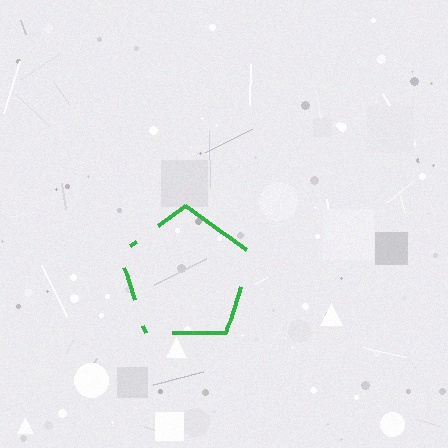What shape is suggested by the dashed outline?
The dashed outline suggests a pentagon.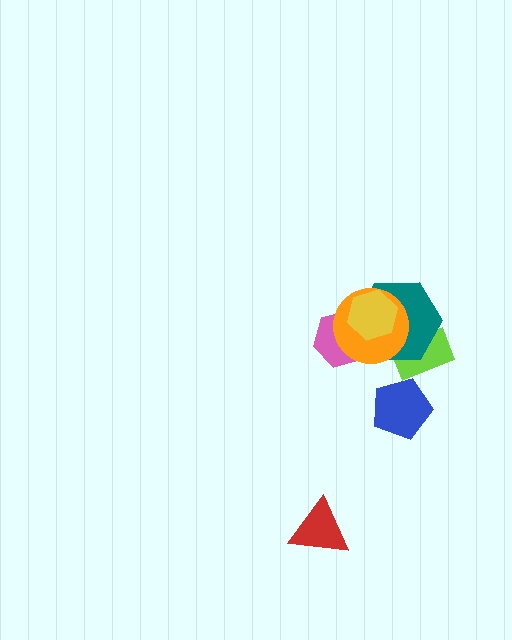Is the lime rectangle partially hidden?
Yes, it is partially covered by another shape.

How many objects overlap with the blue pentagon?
0 objects overlap with the blue pentagon.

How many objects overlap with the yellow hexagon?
3 objects overlap with the yellow hexagon.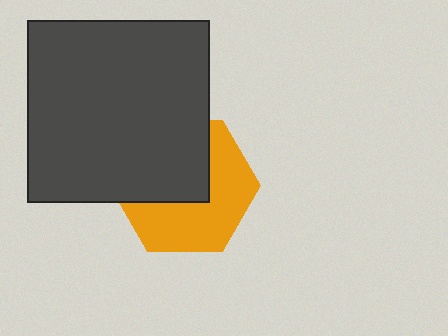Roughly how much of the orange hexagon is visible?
About half of it is visible (roughly 53%).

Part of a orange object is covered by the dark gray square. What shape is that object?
It is a hexagon.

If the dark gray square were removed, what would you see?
You would see the complete orange hexagon.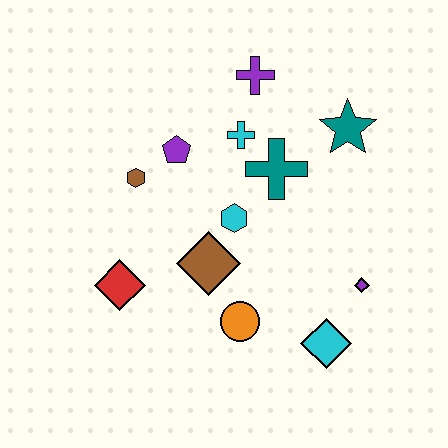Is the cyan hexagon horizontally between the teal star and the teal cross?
No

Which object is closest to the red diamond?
The brown diamond is closest to the red diamond.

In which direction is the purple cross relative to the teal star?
The purple cross is to the left of the teal star.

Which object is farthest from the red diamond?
The teal star is farthest from the red diamond.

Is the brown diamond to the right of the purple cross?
No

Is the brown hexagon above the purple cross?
No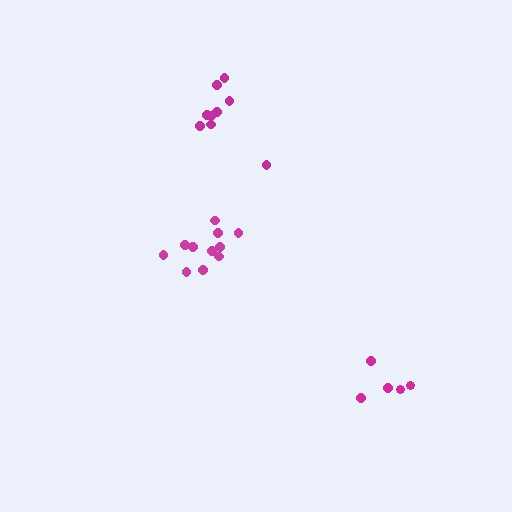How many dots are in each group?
Group 1: 11 dots, Group 2: 5 dots, Group 3: 9 dots (25 total).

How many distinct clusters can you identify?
There are 3 distinct clusters.